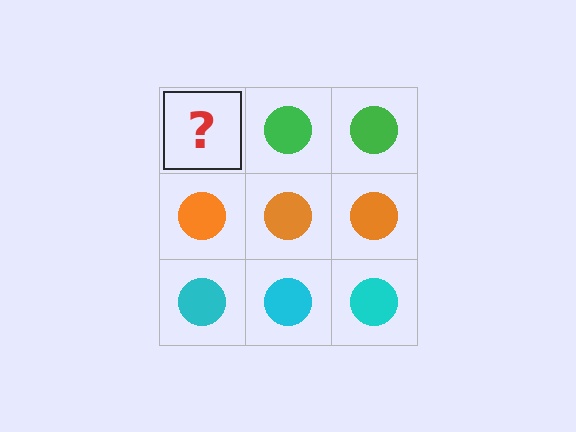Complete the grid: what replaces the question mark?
The question mark should be replaced with a green circle.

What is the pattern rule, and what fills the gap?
The rule is that each row has a consistent color. The gap should be filled with a green circle.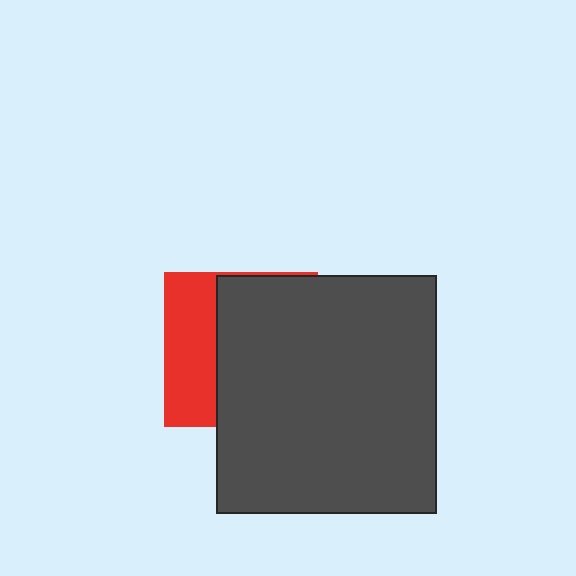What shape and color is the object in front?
The object in front is a dark gray rectangle.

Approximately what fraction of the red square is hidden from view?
Roughly 65% of the red square is hidden behind the dark gray rectangle.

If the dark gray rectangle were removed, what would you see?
You would see the complete red square.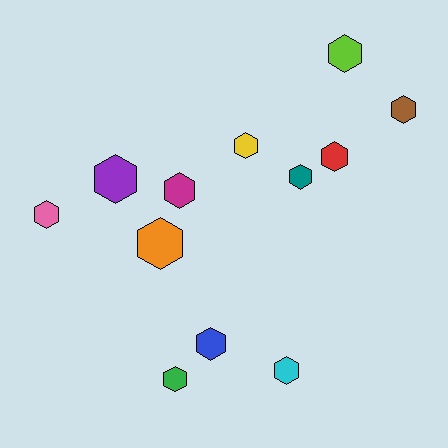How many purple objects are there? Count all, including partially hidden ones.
There is 1 purple object.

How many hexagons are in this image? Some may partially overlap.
There are 12 hexagons.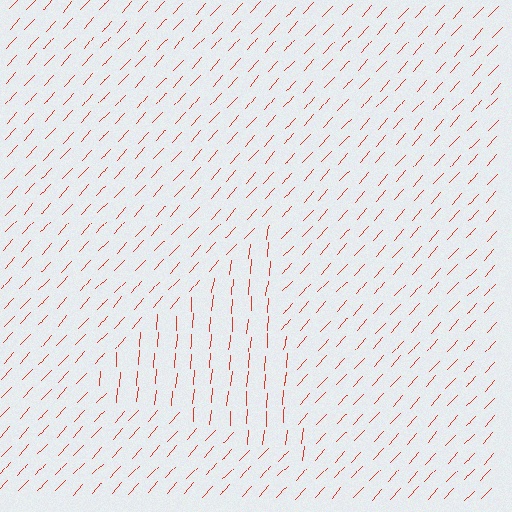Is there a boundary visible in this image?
Yes, there is a texture boundary formed by a change in line orientation.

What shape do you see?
I see a triangle.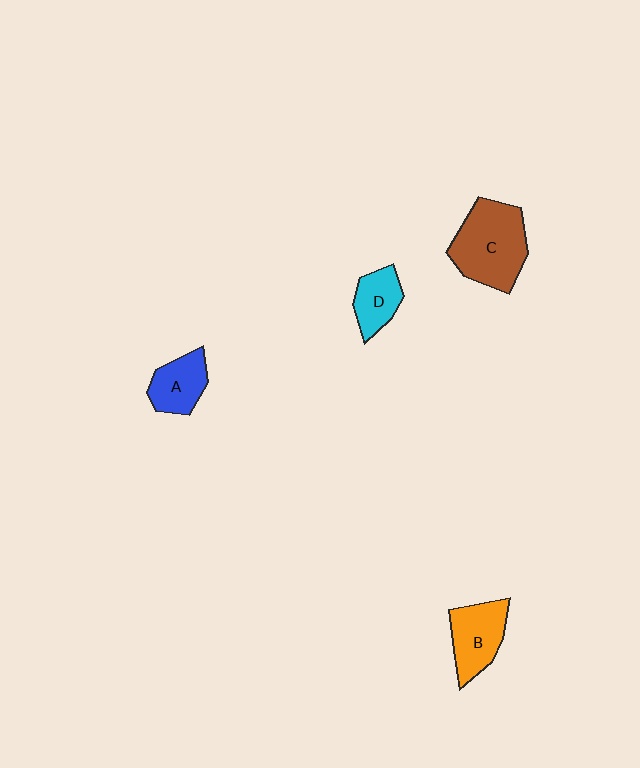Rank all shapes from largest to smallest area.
From largest to smallest: C (brown), B (orange), A (blue), D (cyan).